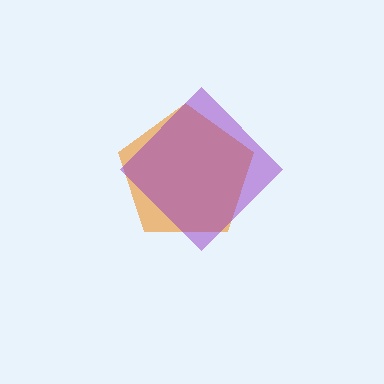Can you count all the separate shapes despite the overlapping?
Yes, there are 2 separate shapes.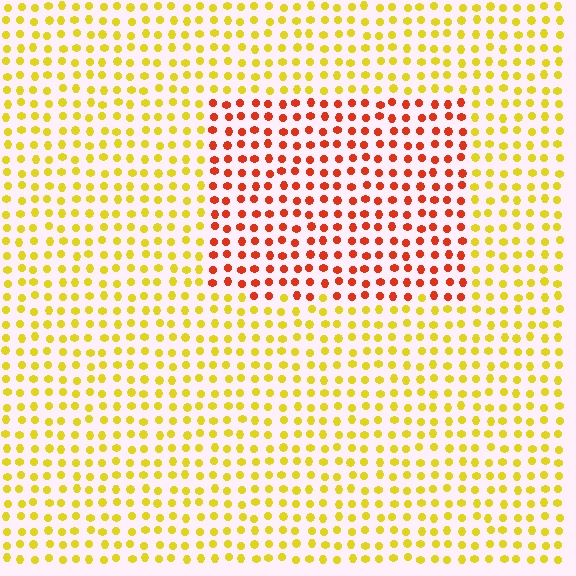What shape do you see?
I see a rectangle.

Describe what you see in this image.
The image is filled with small yellow elements in a uniform arrangement. A rectangle-shaped region is visible where the elements are tinted to a slightly different hue, forming a subtle color boundary.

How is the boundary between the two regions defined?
The boundary is defined purely by a slight shift in hue (about 50 degrees). Spacing, size, and orientation are identical on both sides.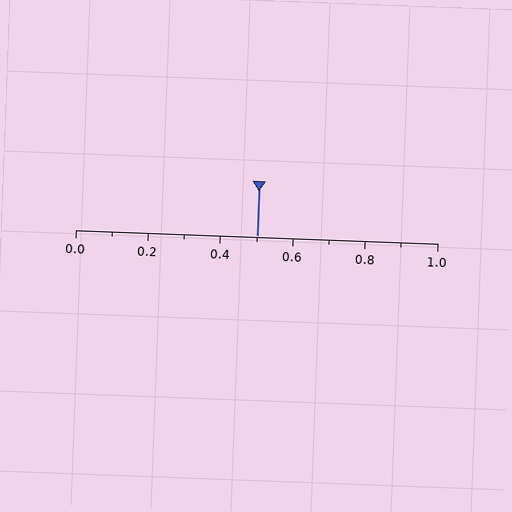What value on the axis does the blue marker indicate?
The marker indicates approximately 0.5.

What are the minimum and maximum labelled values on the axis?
The axis runs from 0.0 to 1.0.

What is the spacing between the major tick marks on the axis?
The major ticks are spaced 0.2 apart.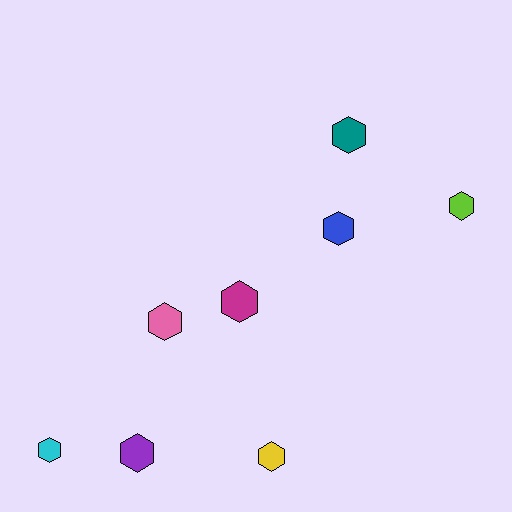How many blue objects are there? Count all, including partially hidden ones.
There is 1 blue object.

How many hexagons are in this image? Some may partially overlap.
There are 8 hexagons.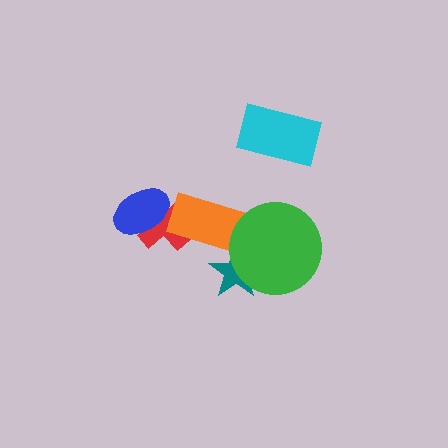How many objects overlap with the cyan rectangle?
0 objects overlap with the cyan rectangle.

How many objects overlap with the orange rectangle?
1 object overlaps with the orange rectangle.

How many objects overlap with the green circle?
1 object overlaps with the green circle.